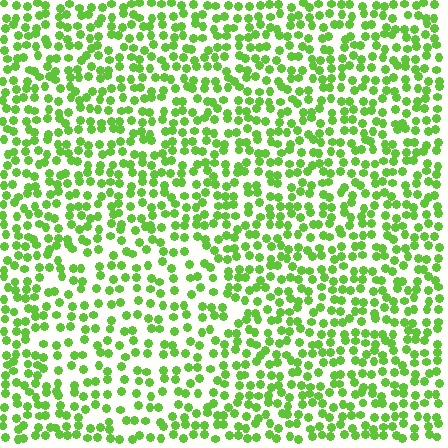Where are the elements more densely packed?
The elements are more densely packed outside the circle boundary.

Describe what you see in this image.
The image contains small lime elements arranged at two different densities. A circle-shaped region is visible where the elements are less densely packed than the surrounding area.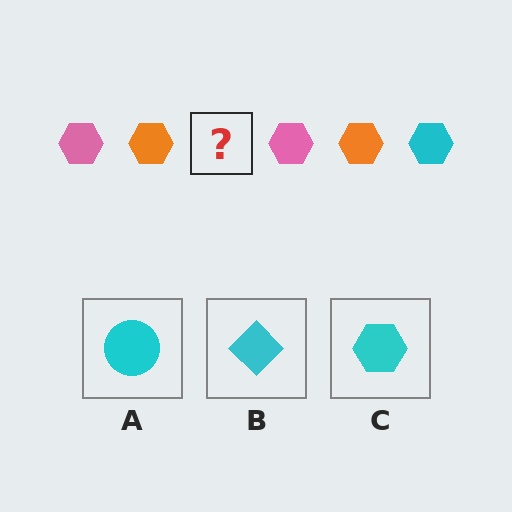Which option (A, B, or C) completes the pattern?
C.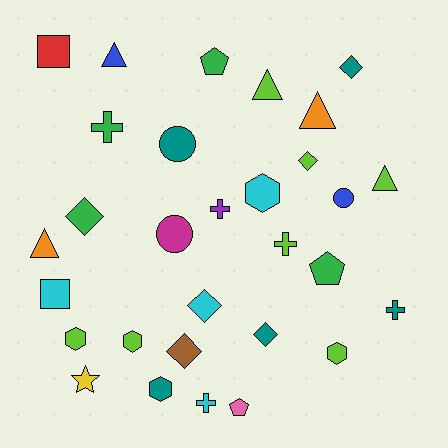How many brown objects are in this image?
There is 1 brown object.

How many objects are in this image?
There are 30 objects.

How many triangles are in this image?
There are 5 triangles.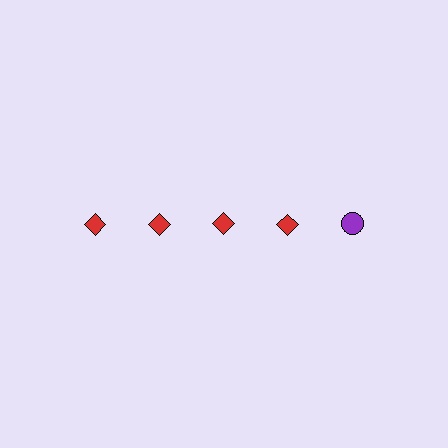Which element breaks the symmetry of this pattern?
The purple circle in the top row, rightmost column breaks the symmetry. All other shapes are red diamonds.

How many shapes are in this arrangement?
There are 5 shapes arranged in a grid pattern.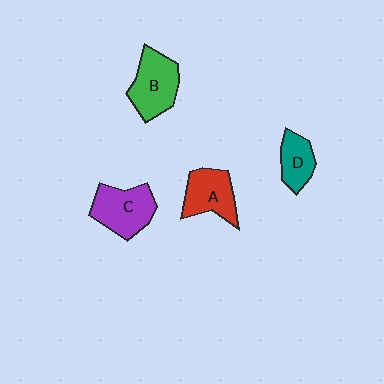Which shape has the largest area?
Shape B (green).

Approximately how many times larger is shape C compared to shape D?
Approximately 1.6 times.